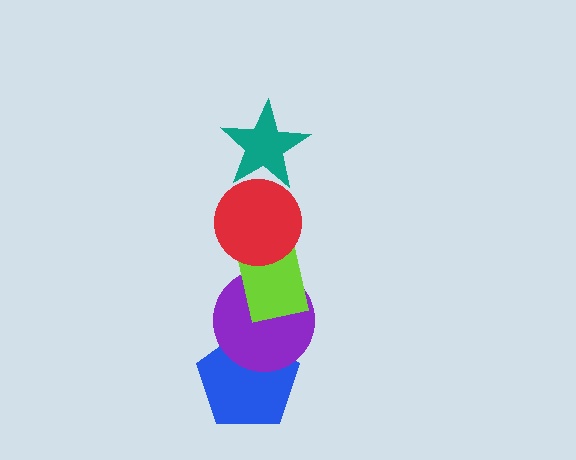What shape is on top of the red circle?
The teal star is on top of the red circle.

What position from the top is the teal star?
The teal star is 1st from the top.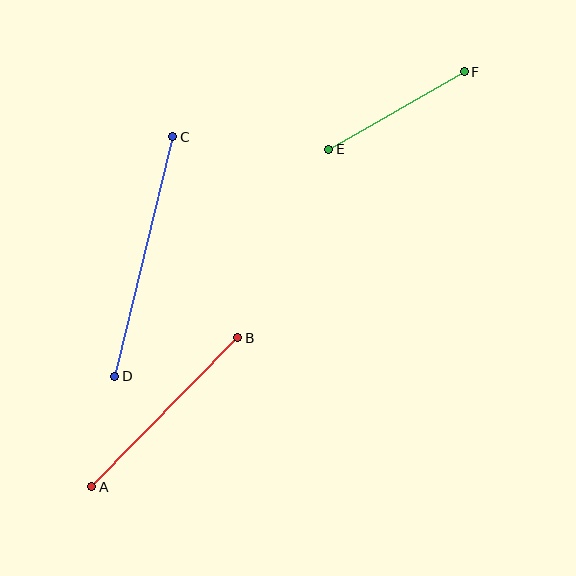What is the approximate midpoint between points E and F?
The midpoint is at approximately (397, 110) pixels.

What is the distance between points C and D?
The distance is approximately 246 pixels.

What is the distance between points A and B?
The distance is approximately 208 pixels.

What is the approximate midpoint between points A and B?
The midpoint is at approximately (165, 412) pixels.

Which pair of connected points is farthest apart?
Points C and D are farthest apart.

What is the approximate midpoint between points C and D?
The midpoint is at approximately (144, 257) pixels.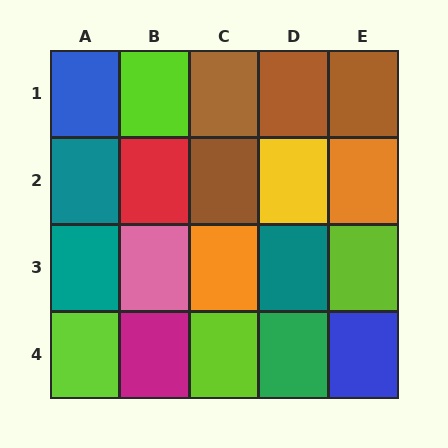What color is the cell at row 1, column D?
Brown.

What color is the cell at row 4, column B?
Magenta.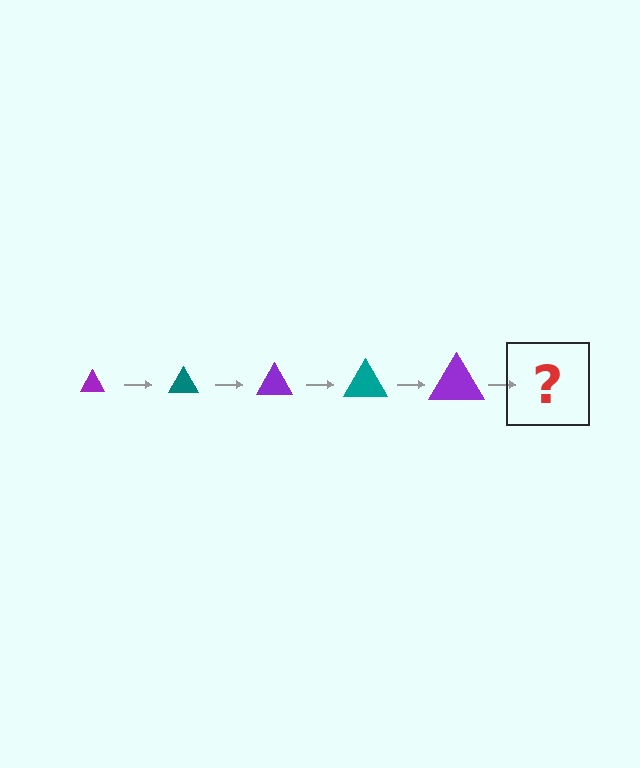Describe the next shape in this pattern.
It should be a teal triangle, larger than the previous one.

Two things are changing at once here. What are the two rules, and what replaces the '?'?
The two rules are that the triangle grows larger each step and the color cycles through purple and teal. The '?' should be a teal triangle, larger than the previous one.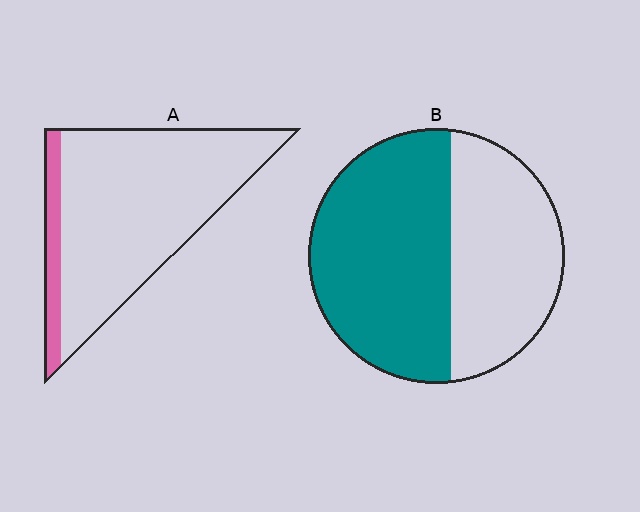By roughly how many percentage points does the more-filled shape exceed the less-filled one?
By roughly 45 percentage points (B over A).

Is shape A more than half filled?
No.